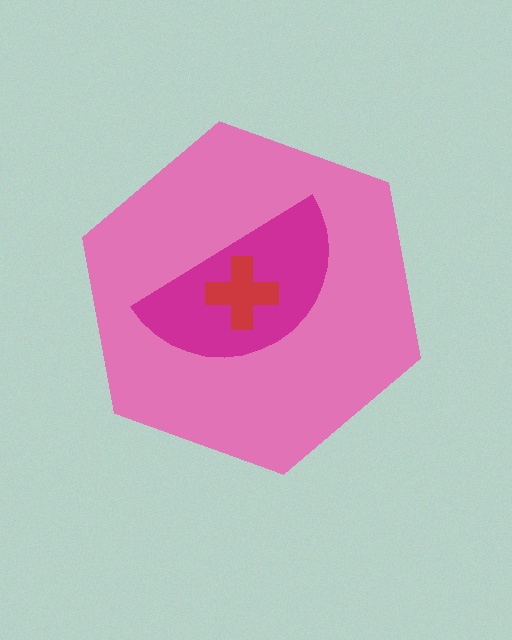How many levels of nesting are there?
3.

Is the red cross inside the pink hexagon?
Yes.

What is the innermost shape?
The red cross.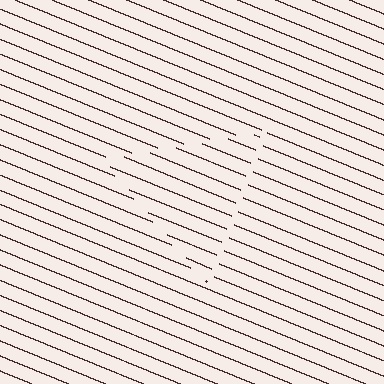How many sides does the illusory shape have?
3 sides — the line-ends trace a triangle.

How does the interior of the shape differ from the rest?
The interior of the shape contains the same grating, shifted by half a period — the contour is defined by the phase discontinuity where line-ends from the inner and outer gratings abut.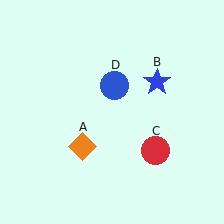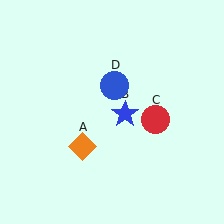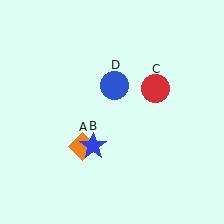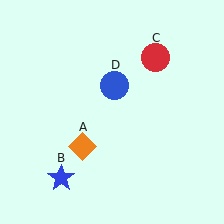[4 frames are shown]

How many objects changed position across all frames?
2 objects changed position: blue star (object B), red circle (object C).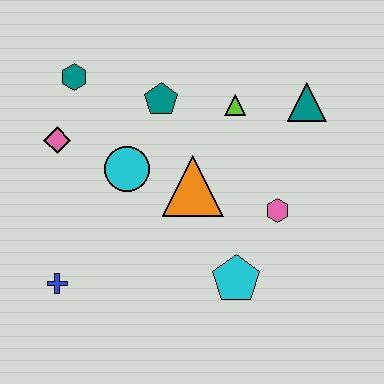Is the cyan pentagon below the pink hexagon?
Yes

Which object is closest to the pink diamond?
The teal hexagon is closest to the pink diamond.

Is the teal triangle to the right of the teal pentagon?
Yes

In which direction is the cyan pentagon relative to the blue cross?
The cyan pentagon is to the right of the blue cross.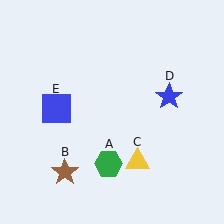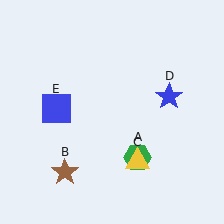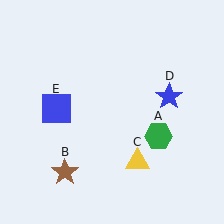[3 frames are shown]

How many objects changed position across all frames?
1 object changed position: green hexagon (object A).